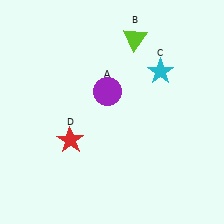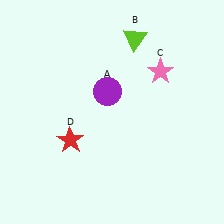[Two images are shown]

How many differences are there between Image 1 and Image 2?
There is 1 difference between the two images.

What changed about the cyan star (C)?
In Image 1, C is cyan. In Image 2, it changed to pink.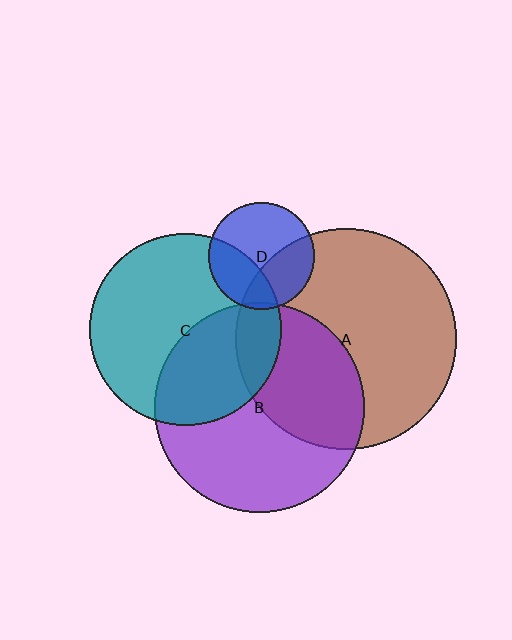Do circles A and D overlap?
Yes.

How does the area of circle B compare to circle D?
Approximately 3.9 times.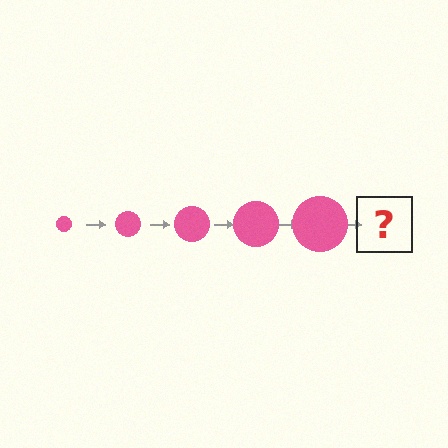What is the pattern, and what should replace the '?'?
The pattern is that the circle gets progressively larger each step. The '?' should be a pink circle, larger than the previous one.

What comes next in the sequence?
The next element should be a pink circle, larger than the previous one.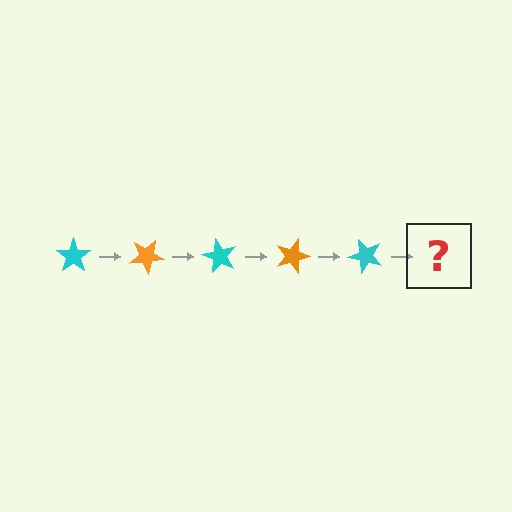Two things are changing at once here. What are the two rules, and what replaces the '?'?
The two rules are that it rotates 30 degrees each step and the color cycles through cyan and orange. The '?' should be an orange star, rotated 150 degrees from the start.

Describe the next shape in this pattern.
It should be an orange star, rotated 150 degrees from the start.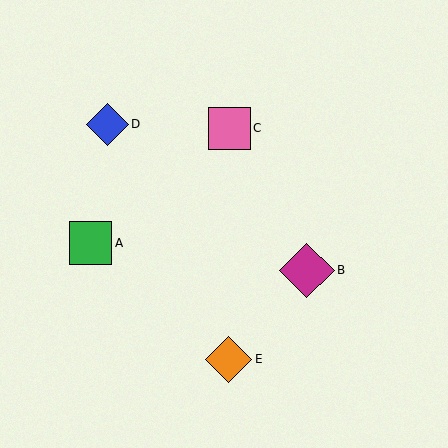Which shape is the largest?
The magenta diamond (labeled B) is the largest.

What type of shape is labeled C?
Shape C is a pink square.